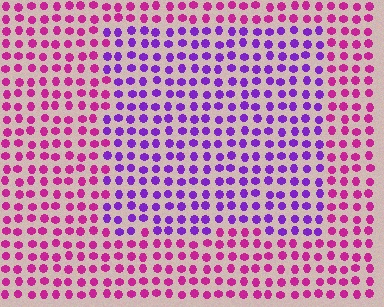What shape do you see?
I see a rectangle.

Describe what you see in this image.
The image is filled with small magenta elements in a uniform arrangement. A rectangle-shaped region is visible where the elements are tinted to a slightly different hue, forming a subtle color boundary.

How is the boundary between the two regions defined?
The boundary is defined purely by a slight shift in hue (about 43 degrees). Spacing, size, and orientation are identical on both sides.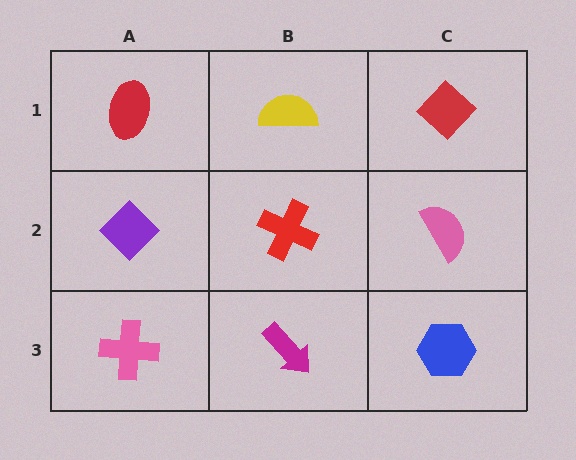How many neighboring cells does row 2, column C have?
3.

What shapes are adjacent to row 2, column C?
A red diamond (row 1, column C), a blue hexagon (row 3, column C), a red cross (row 2, column B).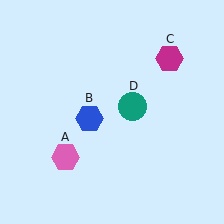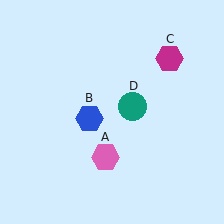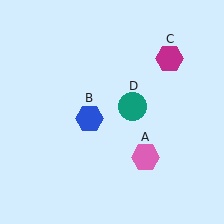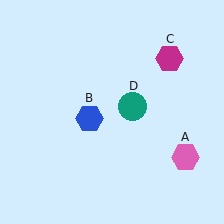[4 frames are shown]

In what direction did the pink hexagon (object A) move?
The pink hexagon (object A) moved right.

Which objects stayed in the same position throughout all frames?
Blue hexagon (object B) and magenta hexagon (object C) and teal circle (object D) remained stationary.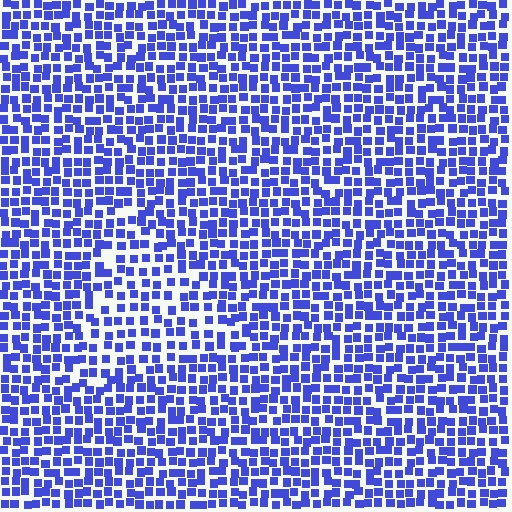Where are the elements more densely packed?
The elements are more densely packed outside the triangle boundary.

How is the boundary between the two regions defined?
The boundary is defined by a change in element density (approximately 1.5x ratio). All elements are the same color, size, and shape.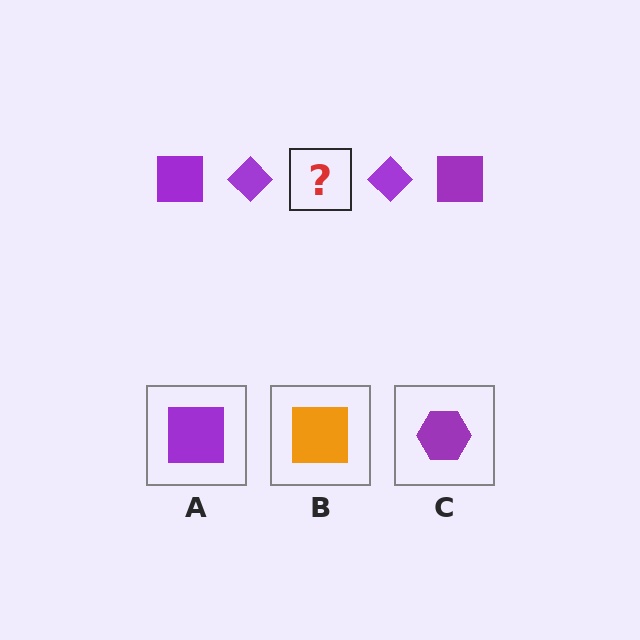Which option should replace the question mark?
Option A.